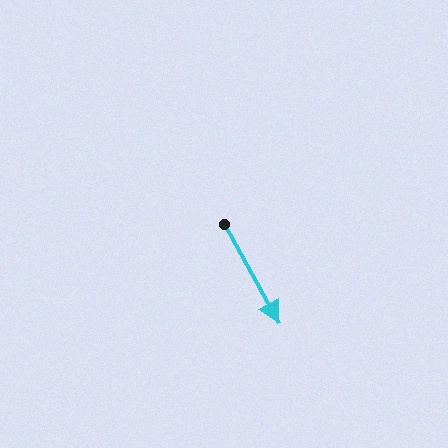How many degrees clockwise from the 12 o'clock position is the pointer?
Approximately 151 degrees.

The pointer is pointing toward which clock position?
Roughly 5 o'clock.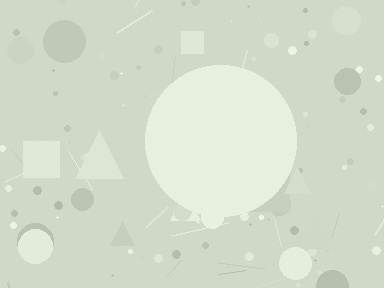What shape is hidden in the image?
A circle is hidden in the image.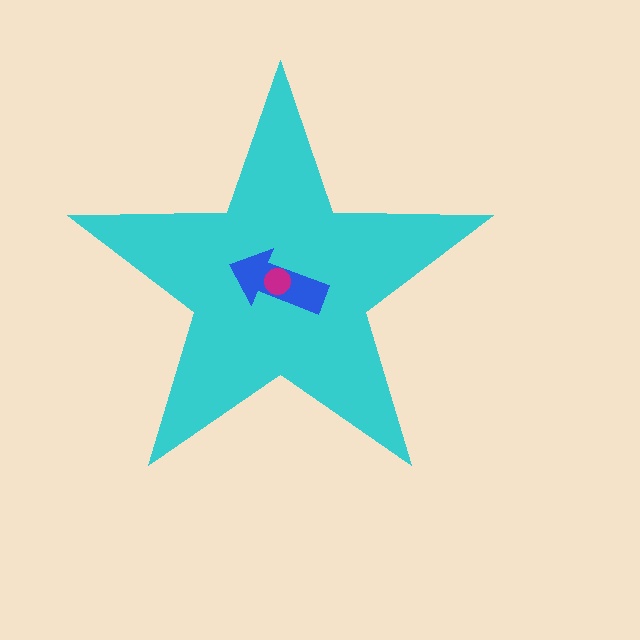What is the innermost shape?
The magenta circle.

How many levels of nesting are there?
3.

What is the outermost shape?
The cyan star.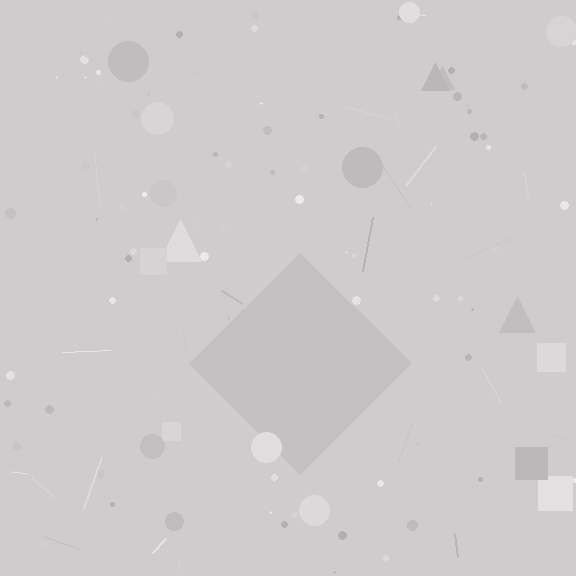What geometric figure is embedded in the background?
A diamond is embedded in the background.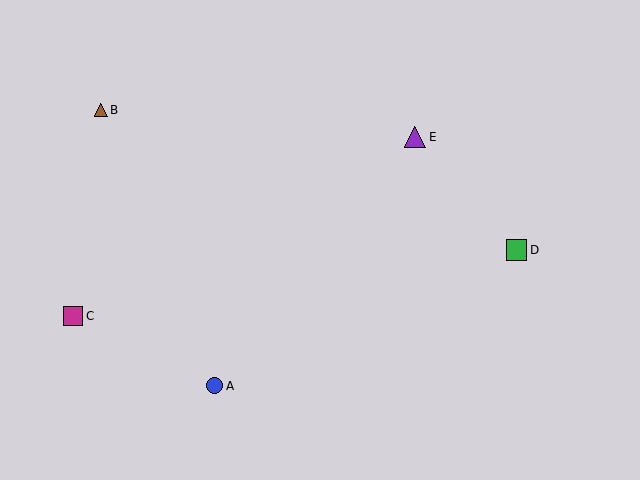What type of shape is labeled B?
Shape B is a brown triangle.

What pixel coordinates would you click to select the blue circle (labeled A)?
Click at (214, 386) to select the blue circle A.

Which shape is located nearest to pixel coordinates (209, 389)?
The blue circle (labeled A) at (214, 386) is nearest to that location.